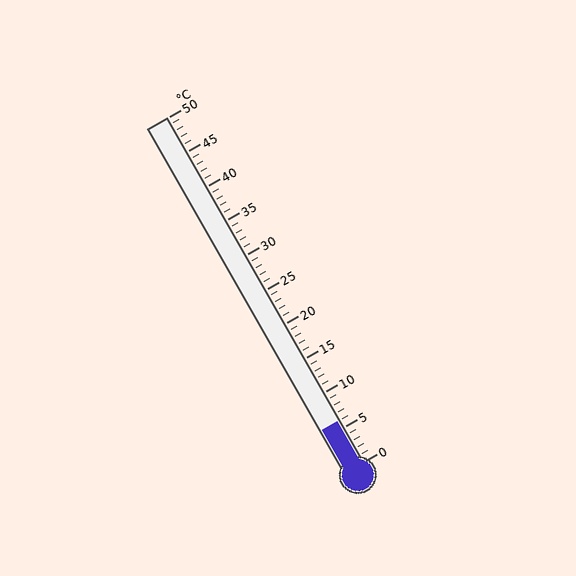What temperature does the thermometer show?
The thermometer shows approximately 6°C.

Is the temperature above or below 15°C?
The temperature is below 15°C.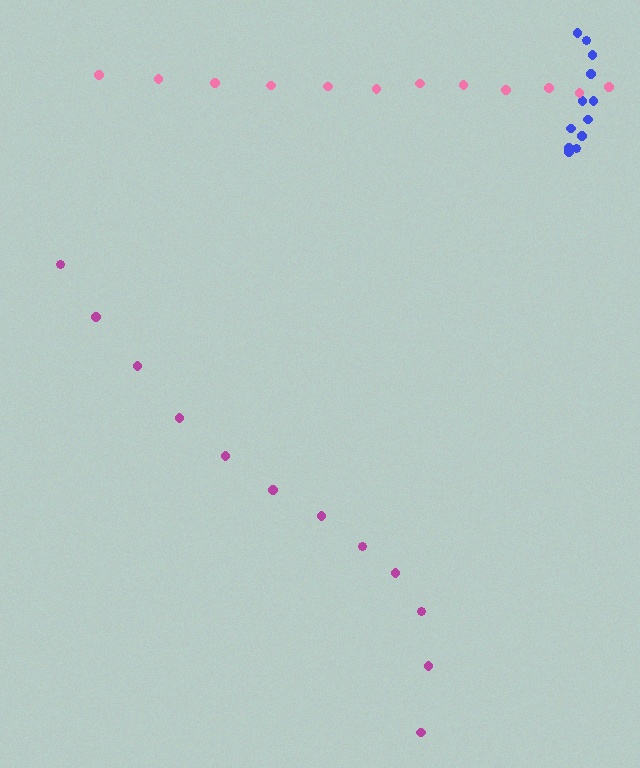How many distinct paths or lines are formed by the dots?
There are 3 distinct paths.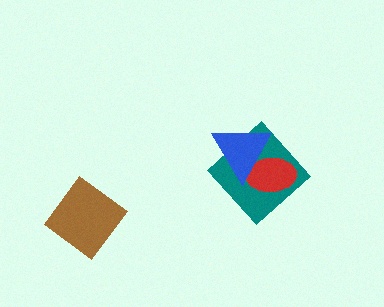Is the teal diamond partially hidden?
Yes, it is partially covered by another shape.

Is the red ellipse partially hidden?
Yes, it is partially covered by another shape.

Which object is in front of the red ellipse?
The blue triangle is in front of the red ellipse.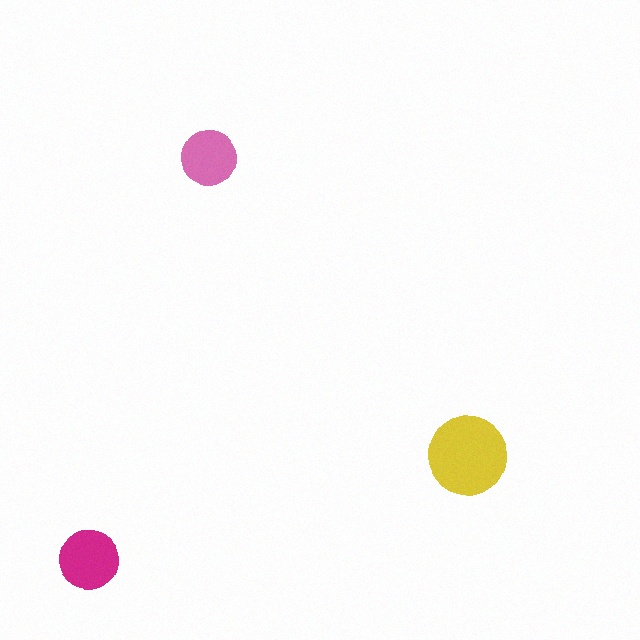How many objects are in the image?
There are 3 objects in the image.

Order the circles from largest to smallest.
the yellow one, the magenta one, the pink one.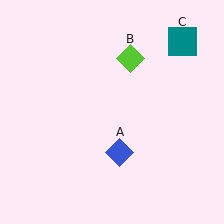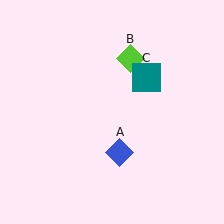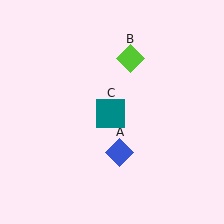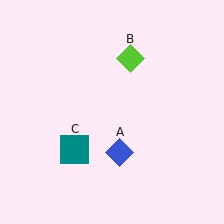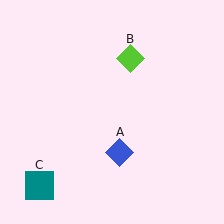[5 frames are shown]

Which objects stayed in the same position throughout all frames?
Blue diamond (object A) and lime diamond (object B) remained stationary.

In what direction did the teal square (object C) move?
The teal square (object C) moved down and to the left.